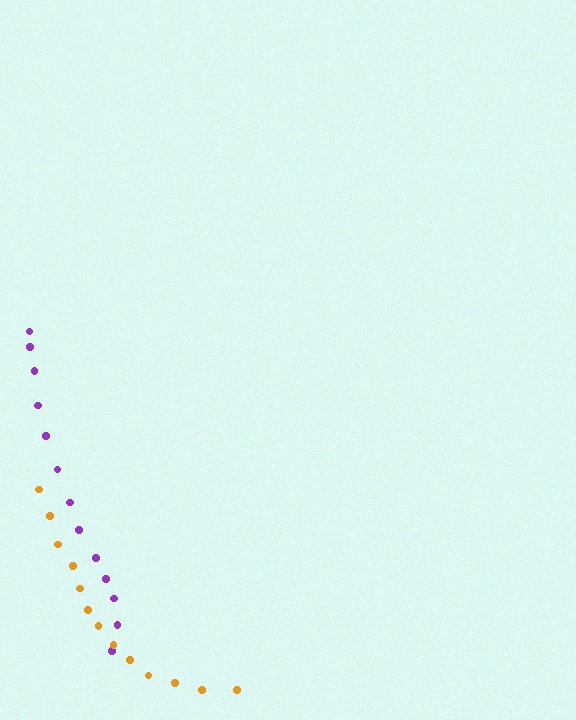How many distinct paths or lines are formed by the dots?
There are 2 distinct paths.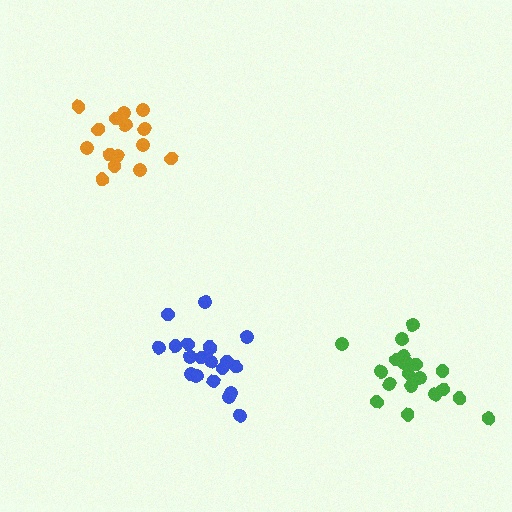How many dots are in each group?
Group 1: 20 dots, Group 2: 20 dots, Group 3: 15 dots (55 total).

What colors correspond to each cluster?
The clusters are colored: green, blue, orange.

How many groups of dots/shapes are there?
There are 3 groups.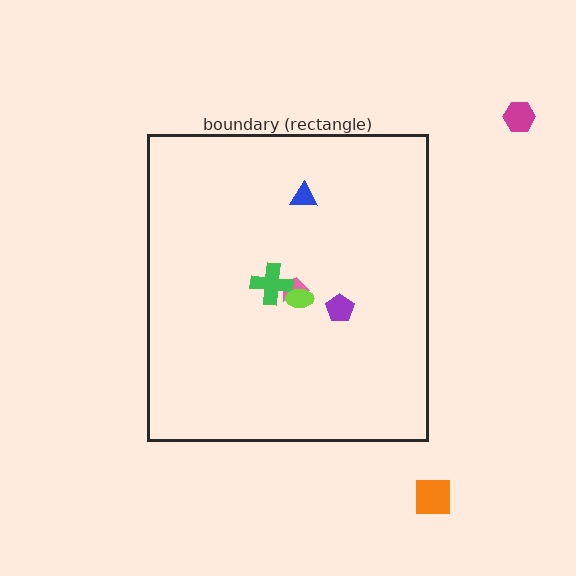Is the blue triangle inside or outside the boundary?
Inside.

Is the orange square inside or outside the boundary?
Outside.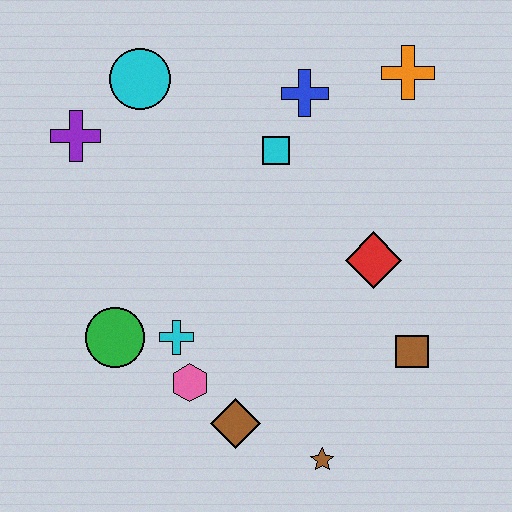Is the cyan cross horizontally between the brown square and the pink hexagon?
No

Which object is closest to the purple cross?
The cyan circle is closest to the purple cross.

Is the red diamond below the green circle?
No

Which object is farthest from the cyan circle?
The brown star is farthest from the cyan circle.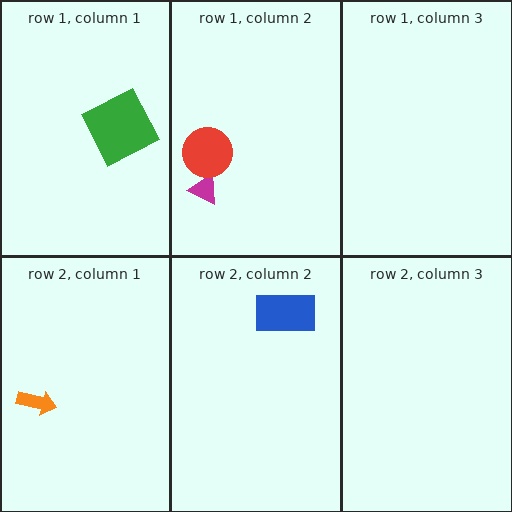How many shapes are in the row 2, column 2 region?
1.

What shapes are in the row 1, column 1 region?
The green square.